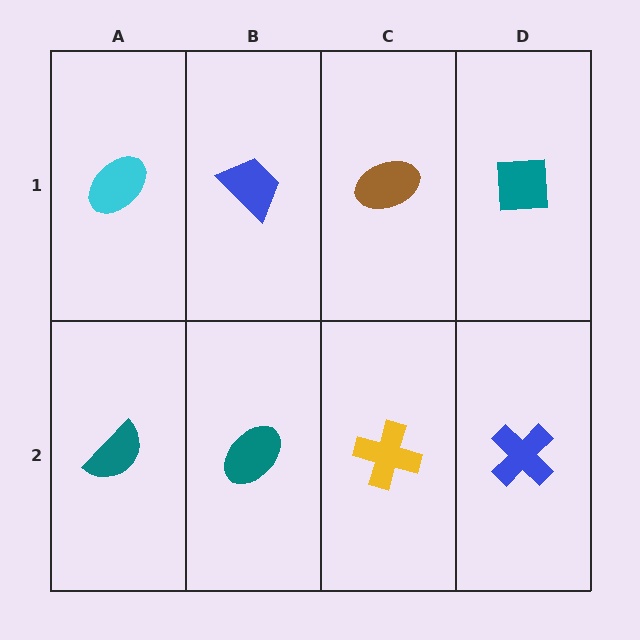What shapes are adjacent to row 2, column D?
A teal square (row 1, column D), a yellow cross (row 2, column C).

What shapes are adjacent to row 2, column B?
A blue trapezoid (row 1, column B), a teal semicircle (row 2, column A), a yellow cross (row 2, column C).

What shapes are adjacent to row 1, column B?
A teal ellipse (row 2, column B), a cyan ellipse (row 1, column A), a brown ellipse (row 1, column C).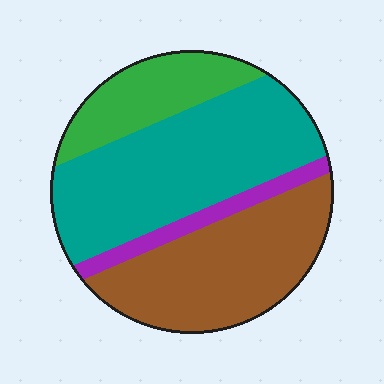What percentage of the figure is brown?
Brown takes up between a quarter and a half of the figure.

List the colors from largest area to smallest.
From largest to smallest: teal, brown, green, purple.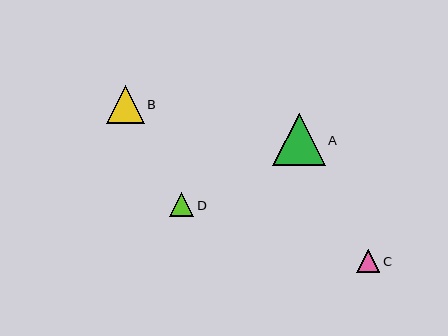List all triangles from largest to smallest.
From largest to smallest: A, B, D, C.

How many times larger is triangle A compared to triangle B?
Triangle A is approximately 1.4 times the size of triangle B.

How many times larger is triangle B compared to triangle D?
Triangle B is approximately 1.6 times the size of triangle D.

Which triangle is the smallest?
Triangle C is the smallest with a size of approximately 24 pixels.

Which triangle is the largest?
Triangle A is the largest with a size of approximately 52 pixels.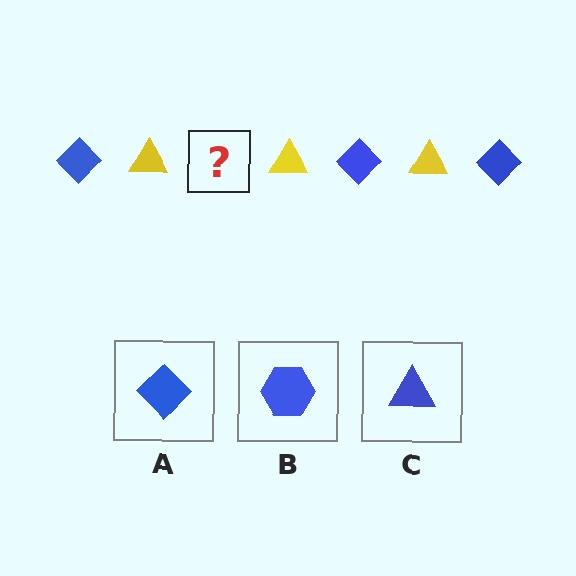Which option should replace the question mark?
Option A.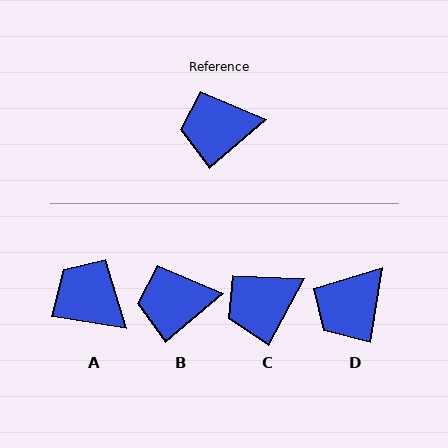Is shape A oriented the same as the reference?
No, it is off by about 50 degrees.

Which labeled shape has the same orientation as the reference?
B.